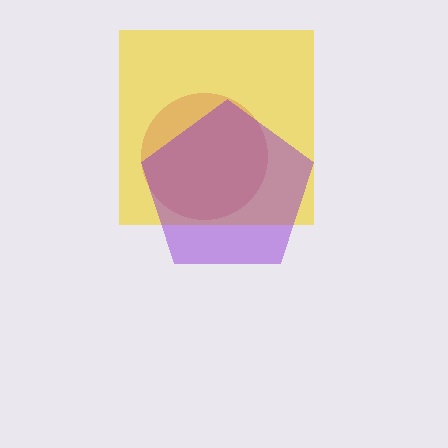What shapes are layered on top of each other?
The layered shapes are: a magenta circle, a yellow square, a purple pentagon.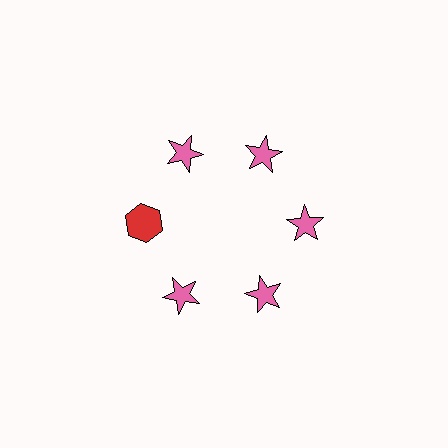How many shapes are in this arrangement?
There are 6 shapes arranged in a ring pattern.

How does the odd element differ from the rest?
It differs in both color (red instead of pink) and shape (hexagon instead of star).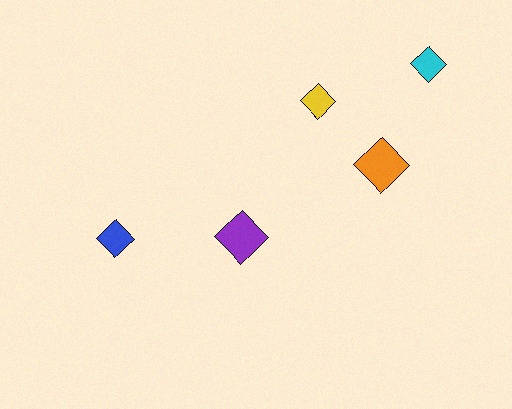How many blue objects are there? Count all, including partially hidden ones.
There is 1 blue object.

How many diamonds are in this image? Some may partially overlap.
There are 5 diamonds.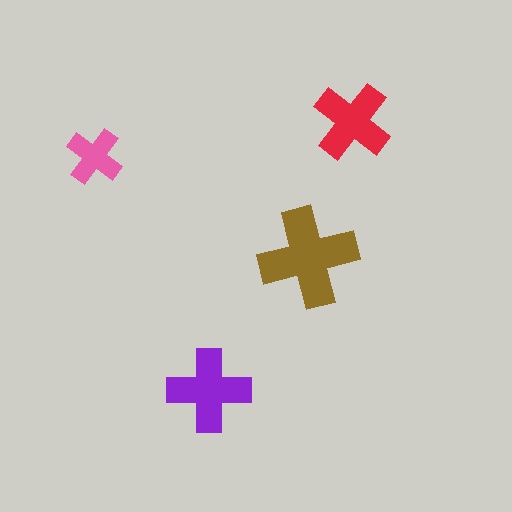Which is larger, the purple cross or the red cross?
The purple one.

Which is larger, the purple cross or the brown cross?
The brown one.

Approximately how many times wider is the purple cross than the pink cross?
About 1.5 times wider.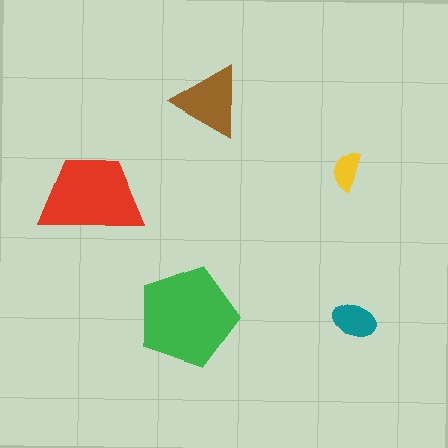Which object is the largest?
The green pentagon.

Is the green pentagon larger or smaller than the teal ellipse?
Larger.